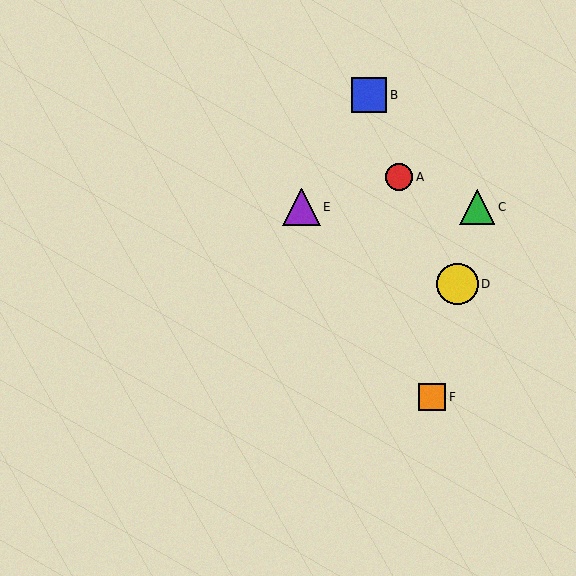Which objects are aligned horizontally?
Objects C, E are aligned horizontally.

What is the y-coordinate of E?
Object E is at y≈207.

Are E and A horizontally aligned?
No, E is at y≈207 and A is at y≈177.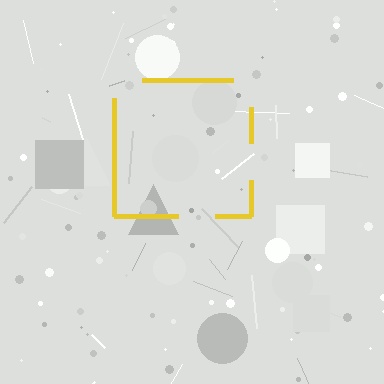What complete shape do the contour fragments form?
The contour fragments form a square.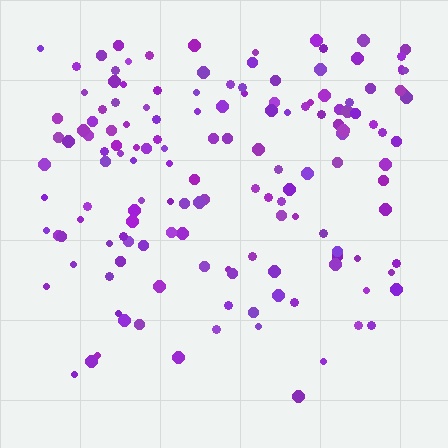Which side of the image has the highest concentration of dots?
The top.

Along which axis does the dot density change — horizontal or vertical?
Vertical.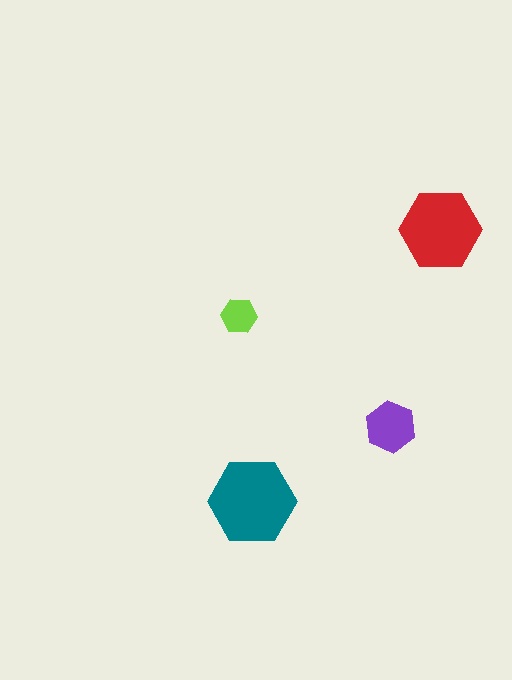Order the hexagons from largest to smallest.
the teal one, the red one, the purple one, the lime one.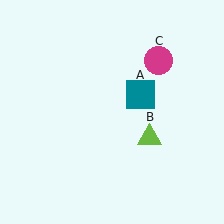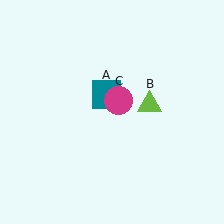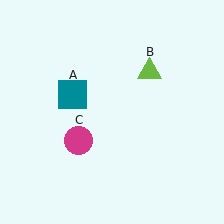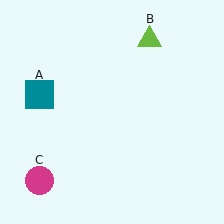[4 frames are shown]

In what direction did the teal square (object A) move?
The teal square (object A) moved left.